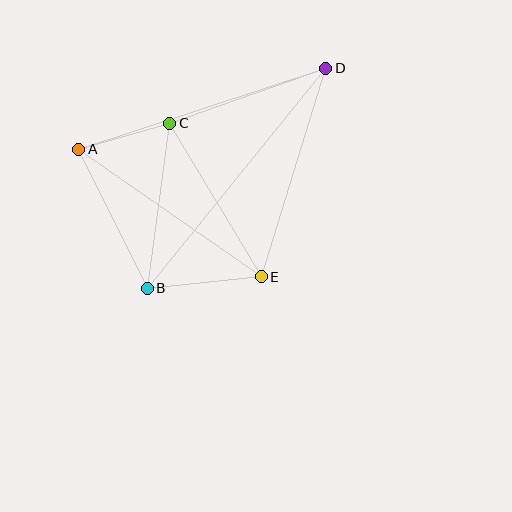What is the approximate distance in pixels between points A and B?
The distance between A and B is approximately 155 pixels.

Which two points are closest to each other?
Points A and C are closest to each other.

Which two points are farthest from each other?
Points B and D are farthest from each other.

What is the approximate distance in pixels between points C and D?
The distance between C and D is approximately 165 pixels.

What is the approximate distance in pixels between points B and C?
The distance between B and C is approximately 167 pixels.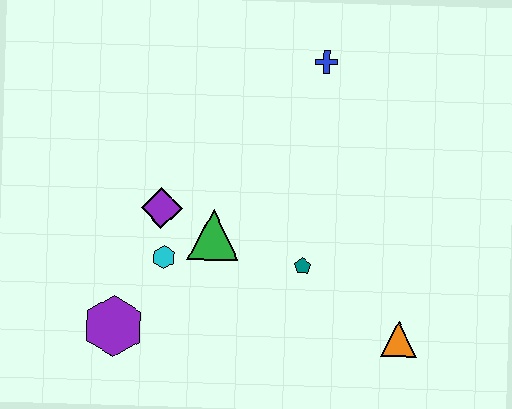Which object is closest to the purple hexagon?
The cyan hexagon is closest to the purple hexagon.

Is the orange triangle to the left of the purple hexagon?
No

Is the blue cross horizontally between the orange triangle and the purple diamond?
Yes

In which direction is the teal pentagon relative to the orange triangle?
The teal pentagon is to the left of the orange triangle.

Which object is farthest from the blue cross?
The purple hexagon is farthest from the blue cross.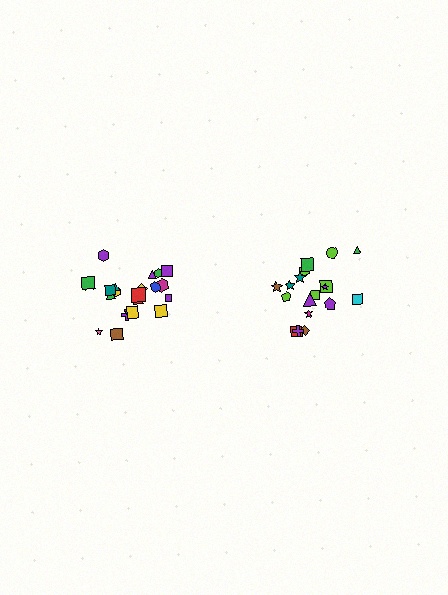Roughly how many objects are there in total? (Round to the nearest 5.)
Roughly 40 objects in total.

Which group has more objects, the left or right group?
The left group.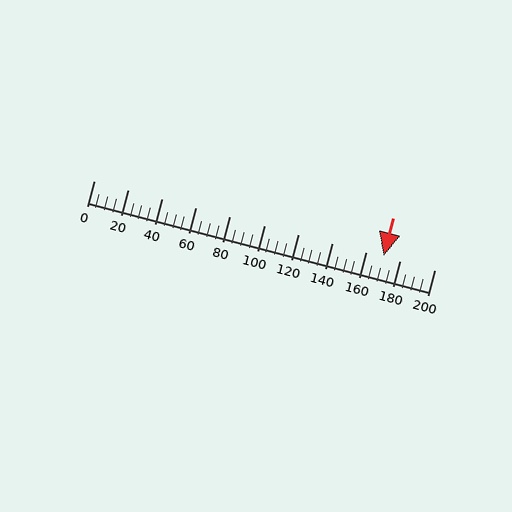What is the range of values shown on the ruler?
The ruler shows values from 0 to 200.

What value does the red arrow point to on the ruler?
The red arrow points to approximately 170.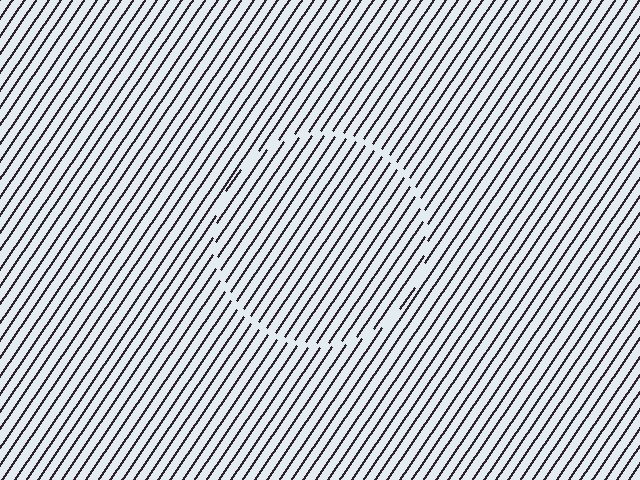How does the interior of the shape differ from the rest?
The interior of the shape contains the same grating, shifted by half a period — the contour is defined by the phase discontinuity where line-ends from the inner and outer gratings abut.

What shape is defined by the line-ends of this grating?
An illusory circle. The interior of the shape contains the same grating, shifted by half a period — the contour is defined by the phase discontinuity where line-ends from the inner and outer gratings abut.